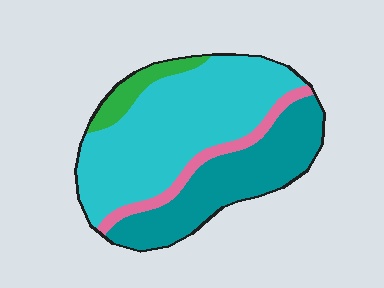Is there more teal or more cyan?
Cyan.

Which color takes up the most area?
Cyan, at roughly 50%.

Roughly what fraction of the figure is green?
Green covers 7% of the figure.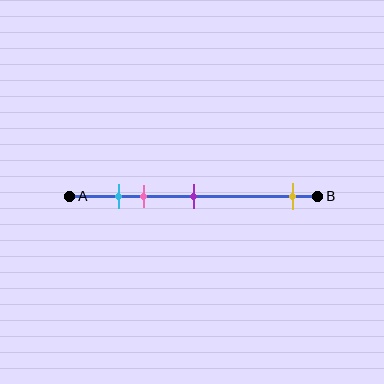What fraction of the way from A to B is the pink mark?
The pink mark is approximately 30% (0.3) of the way from A to B.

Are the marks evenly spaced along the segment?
No, the marks are not evenly spaced.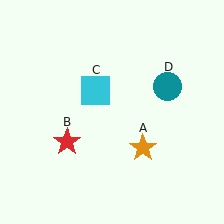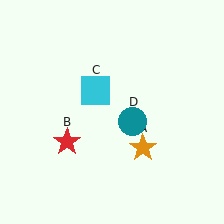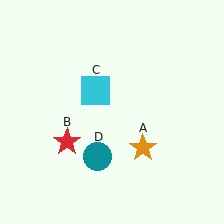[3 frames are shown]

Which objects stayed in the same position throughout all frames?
Orange star (object A) and red star (object B) and cyan square (object C) remained stationary.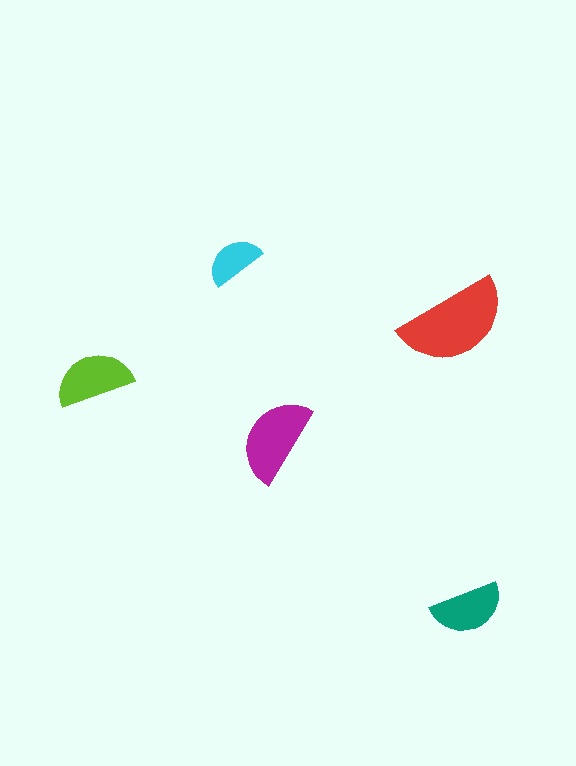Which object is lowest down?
The teal semicircle is bottommost.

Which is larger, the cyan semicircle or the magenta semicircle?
The magenta one.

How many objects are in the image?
There are 5 objects in the image.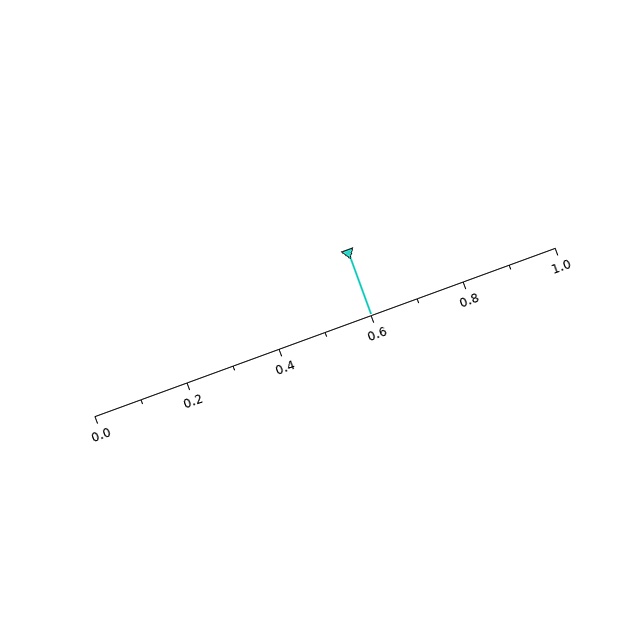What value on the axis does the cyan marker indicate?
The marker indicates approximately 0.6.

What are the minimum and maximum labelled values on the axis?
The axis runs from 0.0 to 1.0.